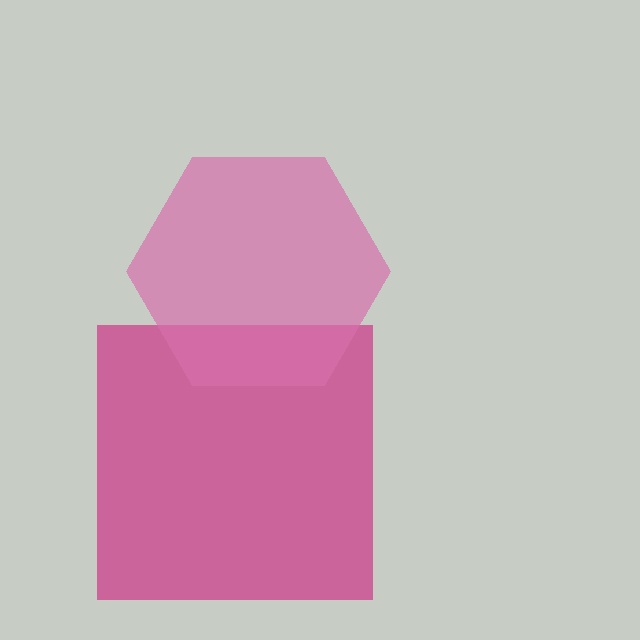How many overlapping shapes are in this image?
There are 2 overlapping shapes in the image.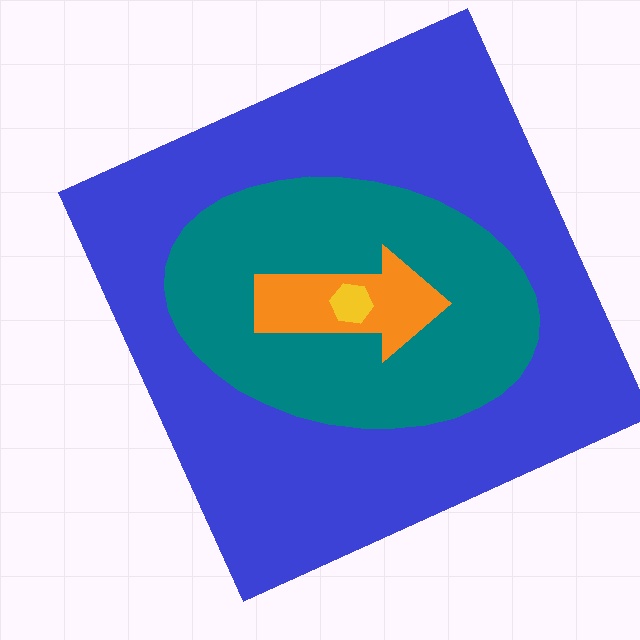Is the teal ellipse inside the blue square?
Yes.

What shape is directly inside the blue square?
The teal ellipse.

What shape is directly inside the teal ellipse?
The orange arrow.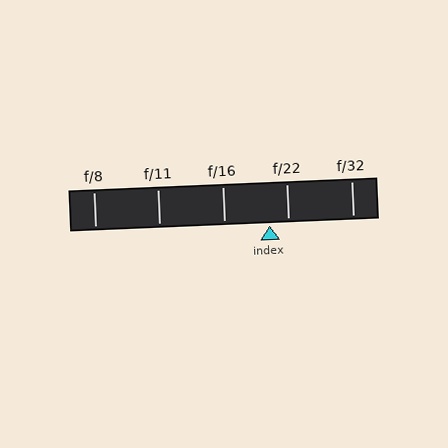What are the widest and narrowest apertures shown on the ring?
The widest aperture shown is f/8 and the narrowest is f/32.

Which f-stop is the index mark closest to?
The index mark is closest to f/22.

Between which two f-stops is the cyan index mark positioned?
The index mark is between f/16 and f/22.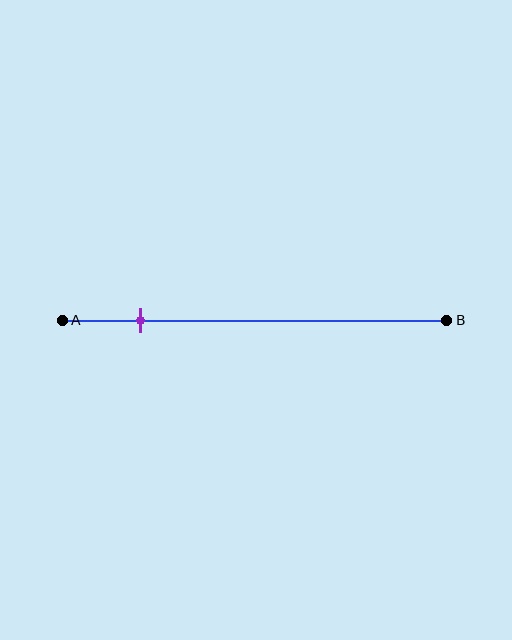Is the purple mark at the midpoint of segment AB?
No, the mark is at about 20% from A, not at the 50% midpoint.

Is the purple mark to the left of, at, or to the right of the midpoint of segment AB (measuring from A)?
The purple mark is to the left of the midpoint of segment AB.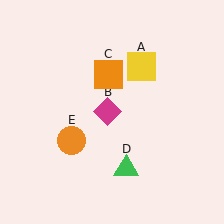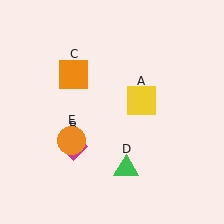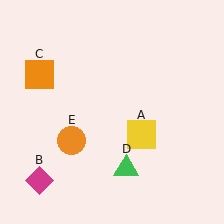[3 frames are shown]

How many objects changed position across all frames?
3 objects changed position: yellow square (object A), magenta diamond (object B), orange square (object C).